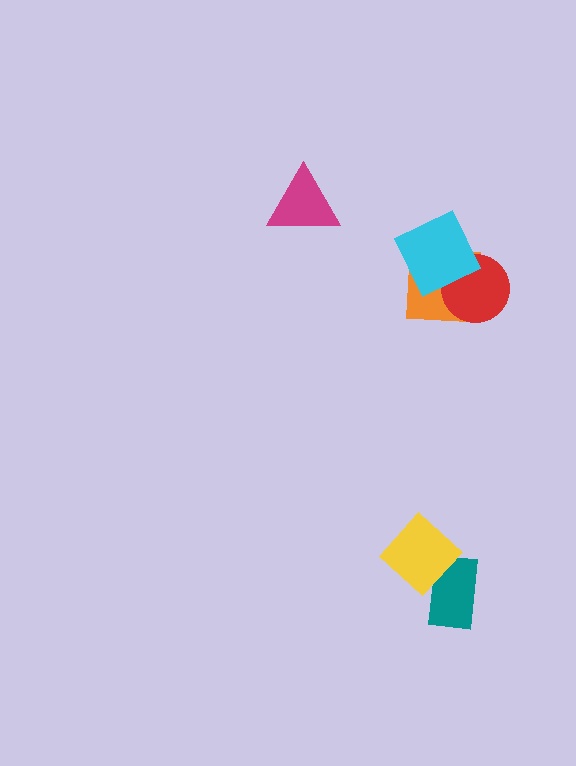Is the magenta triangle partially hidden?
No, no other shape covers it.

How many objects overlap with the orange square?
2 objects overlap with the orange square.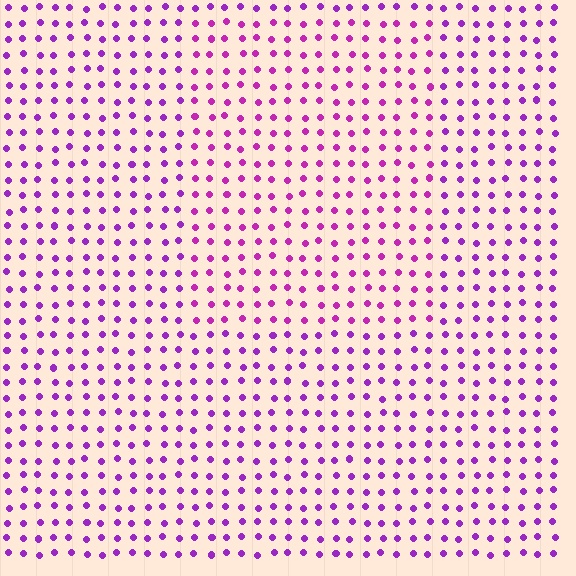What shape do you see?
I see a rectangle.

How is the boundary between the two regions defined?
The boundary is defined purely by a slight shift in hue (about 21 degrees). Spacing, size, and orientation are identical on both sides.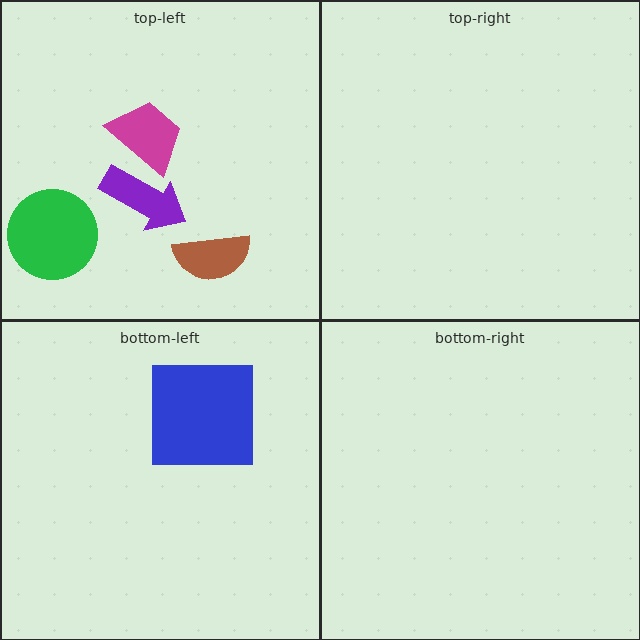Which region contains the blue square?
The bottom-left region.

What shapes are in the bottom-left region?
The blue square.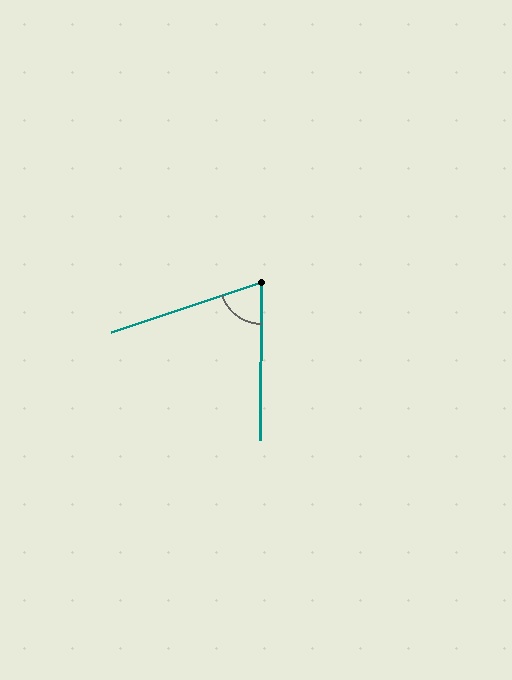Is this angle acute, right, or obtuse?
It is acute.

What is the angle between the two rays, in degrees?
Approximately 71 degrees.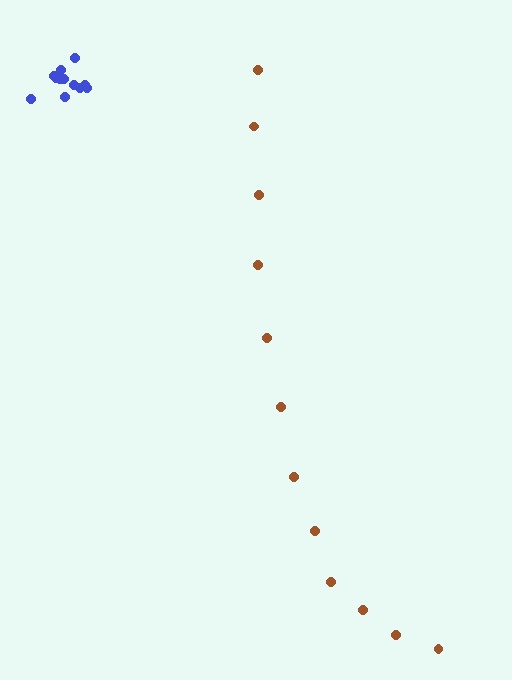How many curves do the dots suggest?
There are 2 distinct paths.